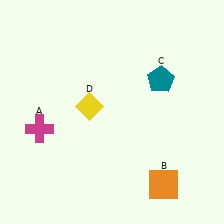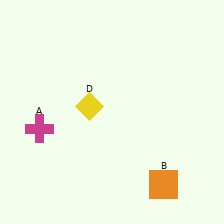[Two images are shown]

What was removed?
The teal pentagon (C) was removed in Image 2.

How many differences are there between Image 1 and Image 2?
There is 1 difference between the two images.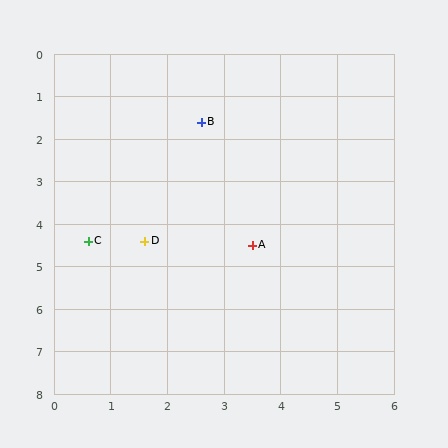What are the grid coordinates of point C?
Point C is at approximately (0.6, 4.4).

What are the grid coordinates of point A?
Point A is at approximately (3.5, 4.5).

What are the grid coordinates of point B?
Point B is at approximately (2.6, 1.6).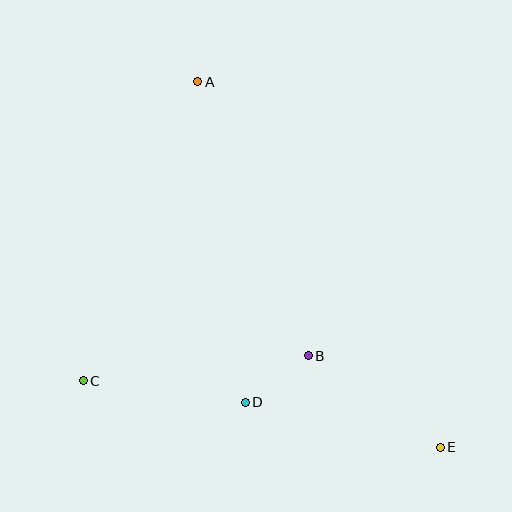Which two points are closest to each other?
Points B and D are closest to each other.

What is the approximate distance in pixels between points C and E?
The distance between C and E is approximately 363 pixels.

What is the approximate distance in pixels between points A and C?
The distance between A and C is approximately 321 pixels.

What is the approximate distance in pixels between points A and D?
The distance between A and D is approximately 324 pixels.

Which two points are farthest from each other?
Points A and E are farthest from each other.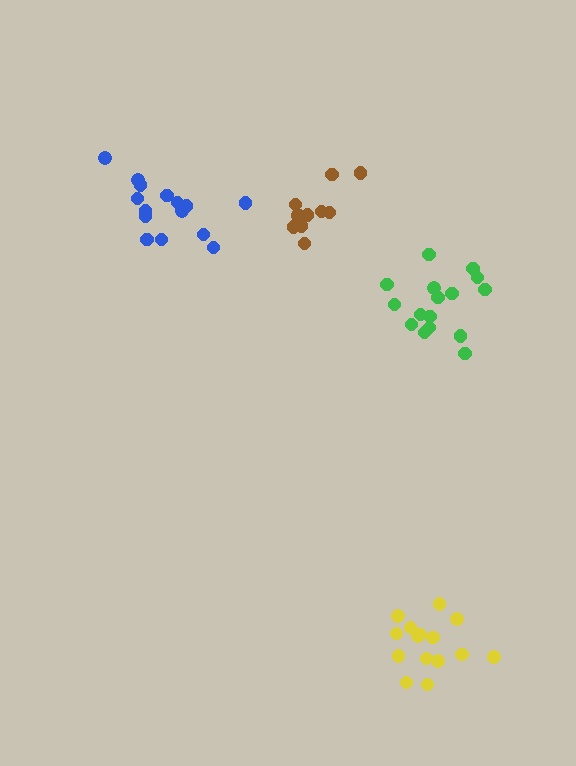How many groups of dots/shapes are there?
There are 4 groups.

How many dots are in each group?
Group 1: 16 dots, Group 2: 15 dots, Group 3: 11 dots, Group 4: 15 dots (57 total).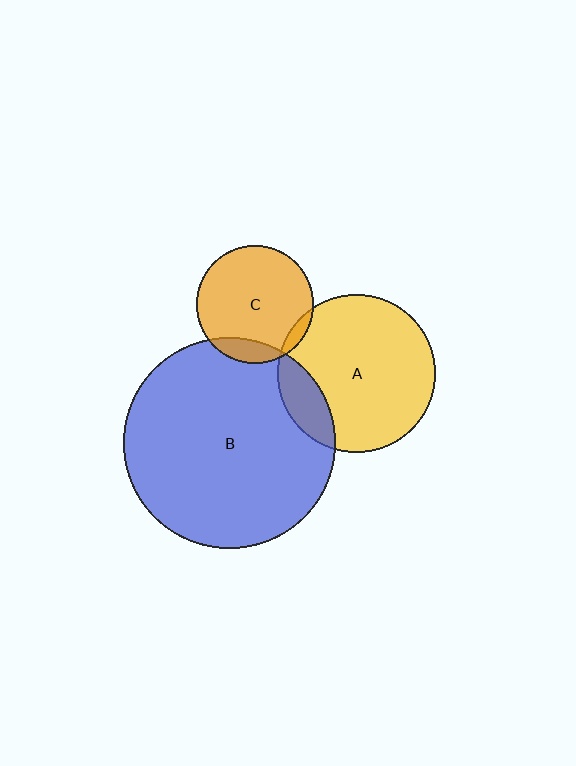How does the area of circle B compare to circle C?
Approximately 3.3 times.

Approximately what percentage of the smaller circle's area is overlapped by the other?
Approximately 10%.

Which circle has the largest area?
Circle B (blue).